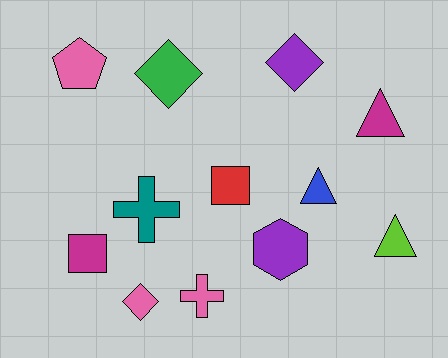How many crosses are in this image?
There are 2 crosses.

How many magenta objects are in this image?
There are 2 magenta objects.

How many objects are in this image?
There are 12 objects.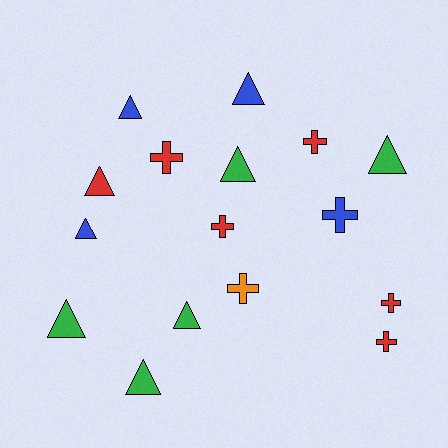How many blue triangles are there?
There are 3 blue triangles.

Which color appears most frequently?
Red, with 6 objects.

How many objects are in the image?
There are 16 objects.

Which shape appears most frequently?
Triangle, with 9 objects.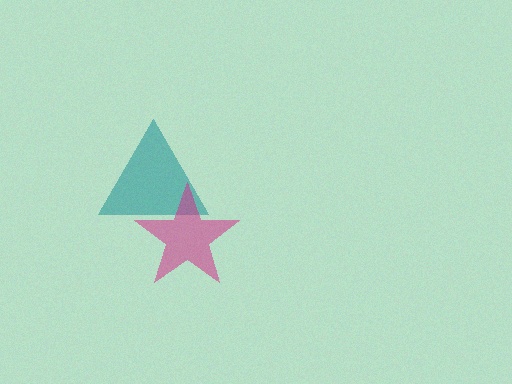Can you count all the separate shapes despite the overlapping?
Yes, there are 2 separate shapes.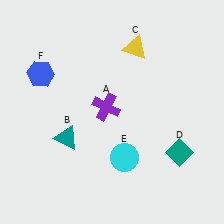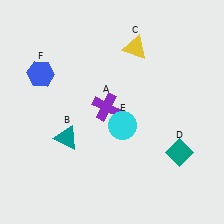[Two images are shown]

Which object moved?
The cyan circle (E) moved up.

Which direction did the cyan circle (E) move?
The cyan circle (E) moved up.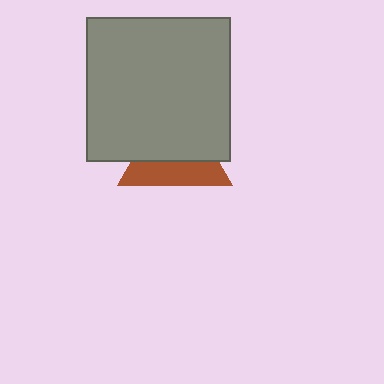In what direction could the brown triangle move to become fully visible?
The brown triangle could move down. That would shift it out from behind the gray square entirely.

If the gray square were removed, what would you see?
You would see the complete brown triangle.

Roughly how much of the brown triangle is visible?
A small part of it is visible (roughly 42%).